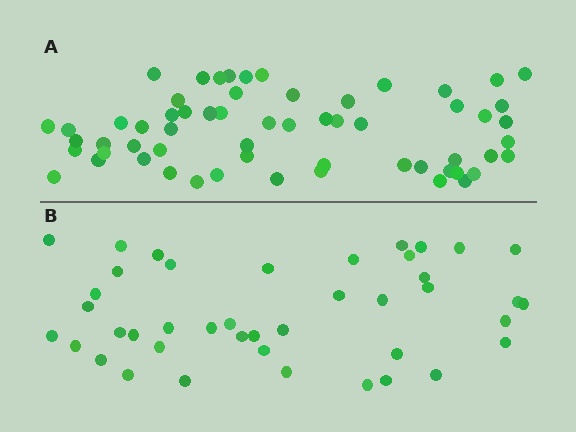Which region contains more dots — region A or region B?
Region A (the top region) has more dots.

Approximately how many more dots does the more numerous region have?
Region A has approximately 20 more dots than region B.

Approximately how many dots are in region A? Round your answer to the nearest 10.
About 60 dots.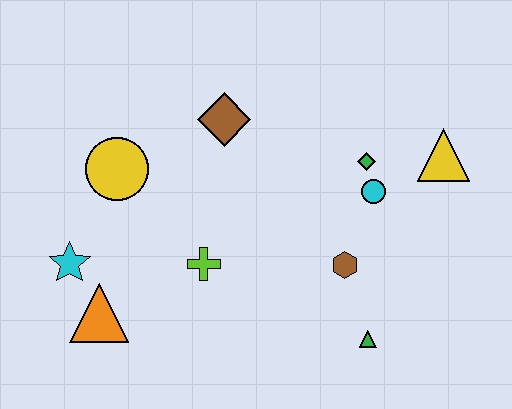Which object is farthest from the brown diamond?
The green triangle is farthest from the brown diamond.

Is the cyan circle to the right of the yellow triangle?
No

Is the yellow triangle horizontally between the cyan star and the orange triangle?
No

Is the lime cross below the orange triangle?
No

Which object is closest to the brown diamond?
The yellow circle is closest to the brown diamond.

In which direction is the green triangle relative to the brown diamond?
The green triangle is below the brown diamond.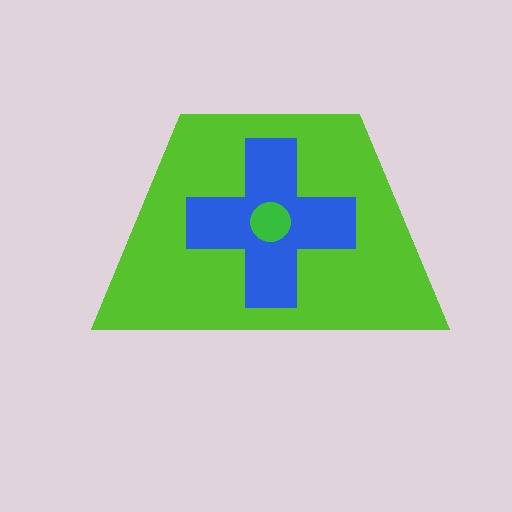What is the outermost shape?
The lime trapezoid.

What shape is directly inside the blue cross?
The green circle.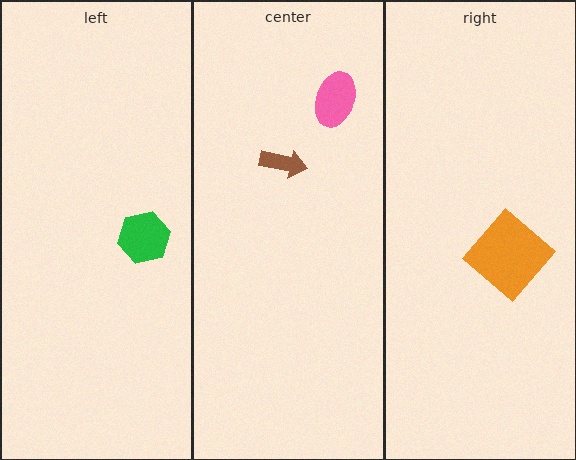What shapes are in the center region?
The brown arrow, the pink ellipse.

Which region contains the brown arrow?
The center region.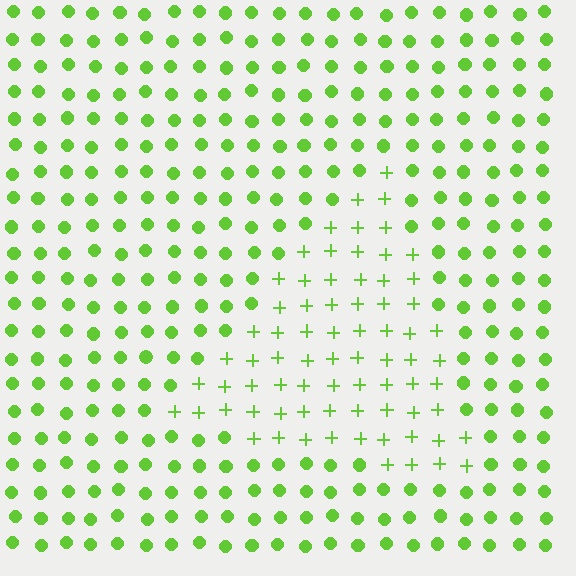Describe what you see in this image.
The image is filled with small lime elements arranged in a uniform grid. A triangle-shaped region contains plus signs, while the surrounding area contains circles. The boundary is defined purely by the change in element shape.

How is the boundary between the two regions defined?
The boundary is defined by a change in element shape: plus signs inside vs. circles outside. All elements share the same color and spacing.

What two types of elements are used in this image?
The image uses plus signs inside the triangle region and circles outside it.